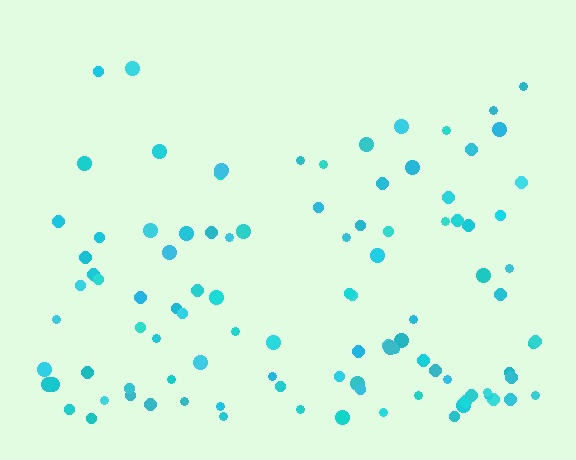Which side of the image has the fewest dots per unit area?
The top.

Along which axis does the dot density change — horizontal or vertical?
Vertical.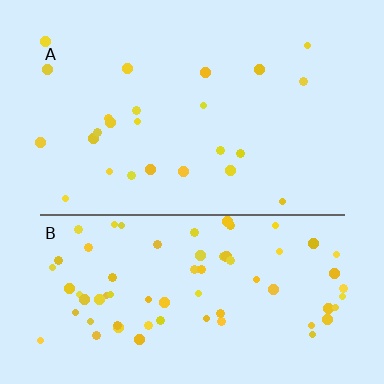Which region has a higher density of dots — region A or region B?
B (the bottom).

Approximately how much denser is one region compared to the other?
Approximately 2.9× — region B over region A.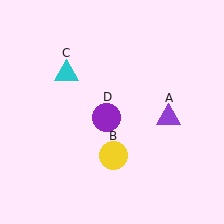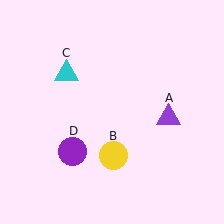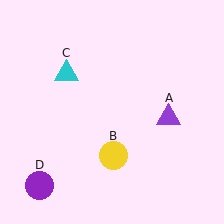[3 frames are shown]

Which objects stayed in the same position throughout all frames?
Purple triangle (object A) and yellow circle (object B) and cyan triangle (object C) remained stationary.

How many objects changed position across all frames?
1 object changed position: purple circle (object D).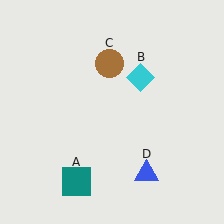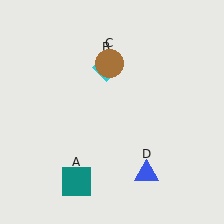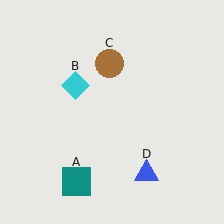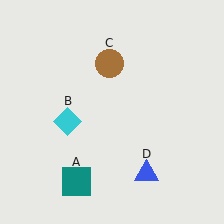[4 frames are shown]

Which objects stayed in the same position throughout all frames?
Teal square (object A) and brown circle (object C) and blue triangle (object D) remained stationary.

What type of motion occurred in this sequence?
The cyan diamond (object B) rotated counterclockwise around the center of the scene.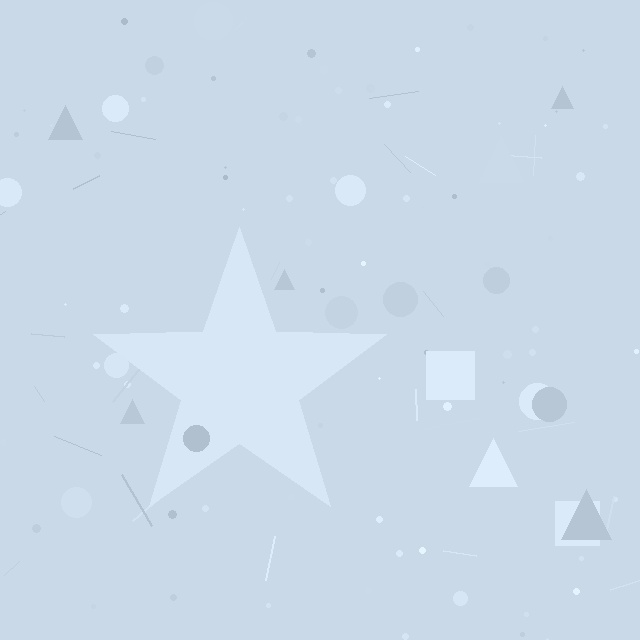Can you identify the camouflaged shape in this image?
The camouflaged shape is a star.